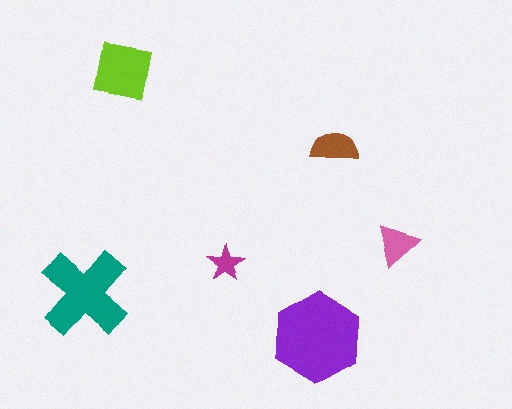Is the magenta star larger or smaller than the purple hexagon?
Smaller.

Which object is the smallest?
The magenta star.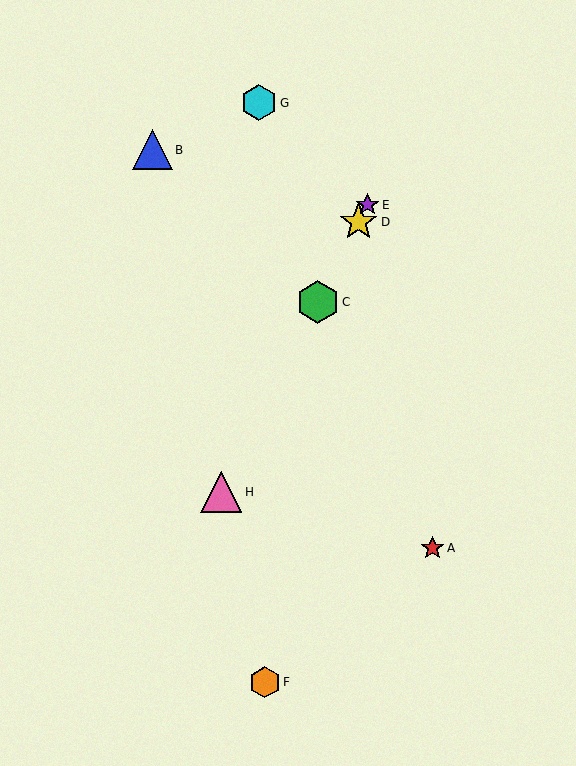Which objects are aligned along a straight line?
Objects C, D, E, H are aligned along a straight line.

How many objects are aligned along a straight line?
4 objects (C, D, E, H) are aligned along a straight line.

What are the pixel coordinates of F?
Object F is at (265, 682).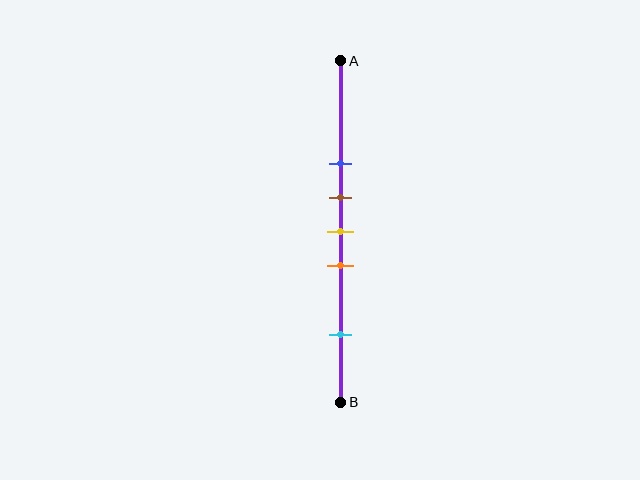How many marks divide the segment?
There are 5 marks dividing the segment.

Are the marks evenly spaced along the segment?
No, the marks are not evenly spaced.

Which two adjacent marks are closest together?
The brown and yellow marks are the closest adjacent pair.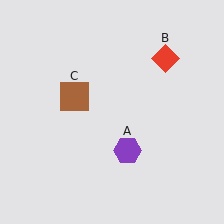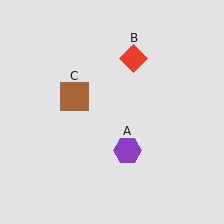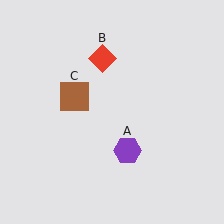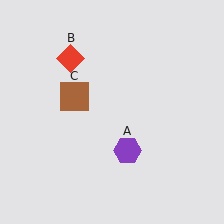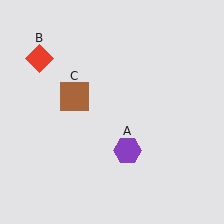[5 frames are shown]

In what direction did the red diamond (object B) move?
The red diamond (object B) moved left.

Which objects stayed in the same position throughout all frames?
Purple hexagon (object A) and brown square (object C) remained stationary.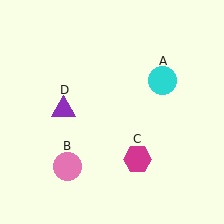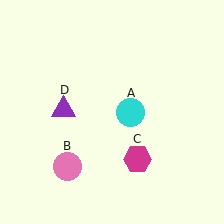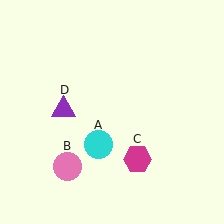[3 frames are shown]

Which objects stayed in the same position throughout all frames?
Pink circle (object B) and magenta hexagon (object C) and purple triangle (object D) remained stationary.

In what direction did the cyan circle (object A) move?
The cyan circle (object A) moved down and to the left.